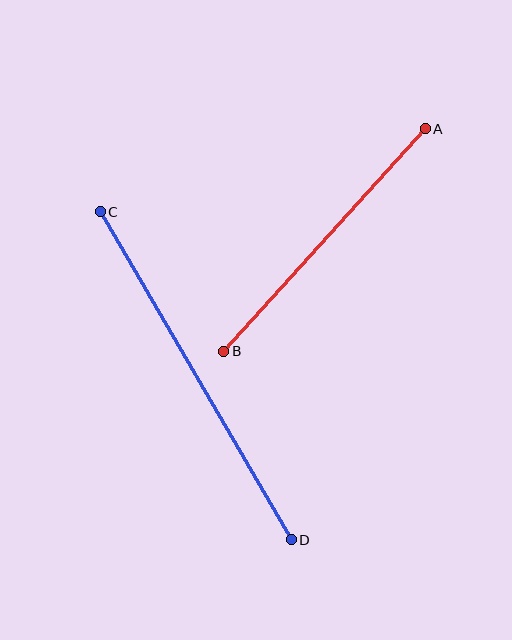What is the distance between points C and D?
The distance is approximately 380 pixels.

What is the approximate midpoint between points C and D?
The midpoint is at approximately (196, 376) pixels.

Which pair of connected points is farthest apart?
Points C and D are farthest apart.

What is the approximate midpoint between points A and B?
The midpoint is at approximately (324, 240) pixels.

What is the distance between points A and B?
The distance is approximately 300 pixels.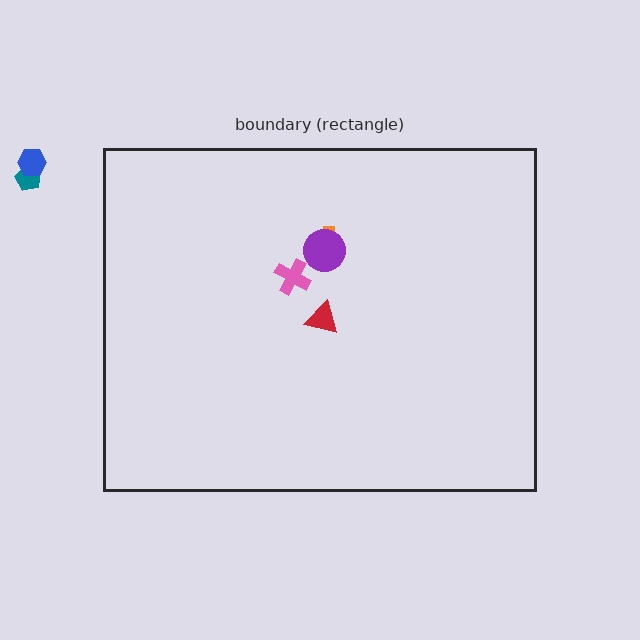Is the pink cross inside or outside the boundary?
Inside.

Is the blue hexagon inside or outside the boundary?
Outside.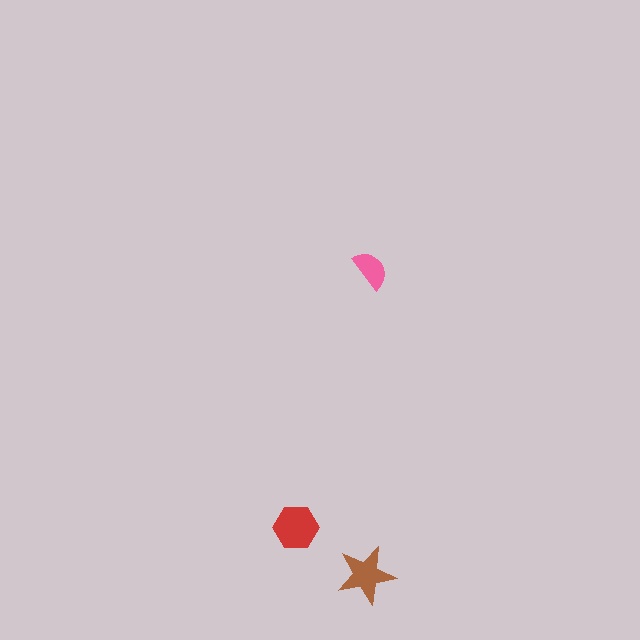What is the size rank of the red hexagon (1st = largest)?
1st.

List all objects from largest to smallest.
The red hexagon, the brown star, the pink semicircle.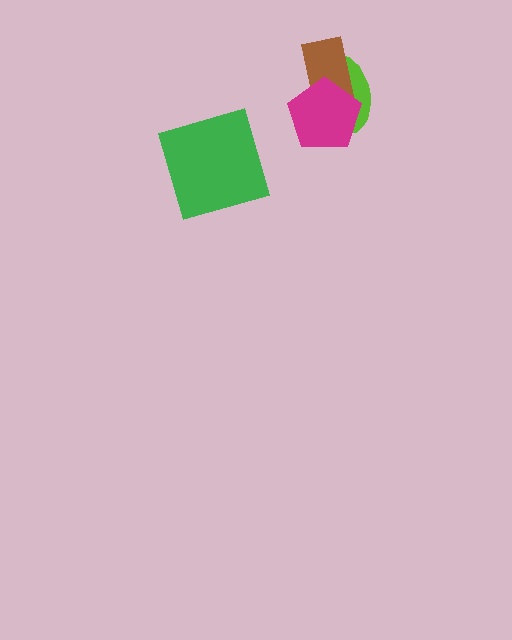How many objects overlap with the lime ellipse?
2 objects overlap with the lime ellipse.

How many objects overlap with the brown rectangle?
2 objects overlap with the brown rectangle.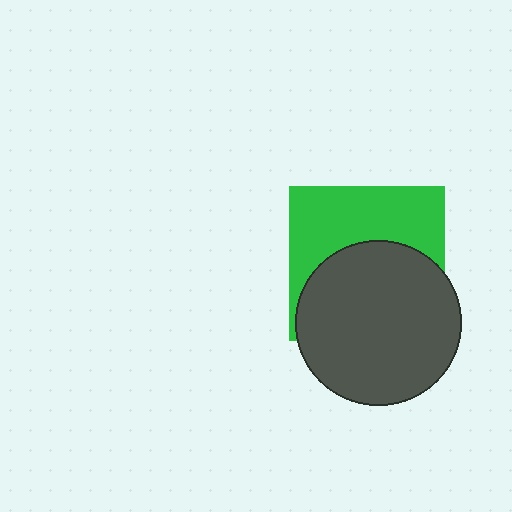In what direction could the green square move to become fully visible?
The green square could move up. That would shift it out from behind the dark gray circle entirely.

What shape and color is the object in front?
The object in front is a dark gray circle.